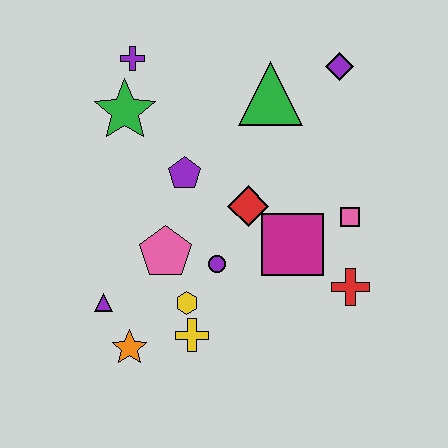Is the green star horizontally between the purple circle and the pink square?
No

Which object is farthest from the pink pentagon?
The purple diamond is farthest from the pink pentagon.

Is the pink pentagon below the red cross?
No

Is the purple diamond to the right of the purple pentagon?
Yes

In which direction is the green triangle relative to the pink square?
The green triangle is above the pink square.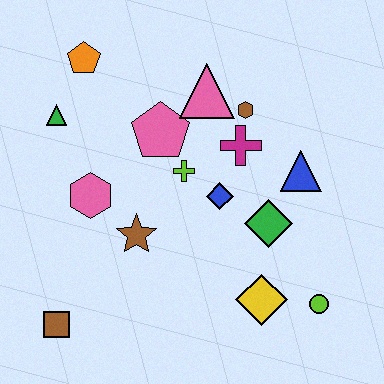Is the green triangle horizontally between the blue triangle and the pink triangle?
No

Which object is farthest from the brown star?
The lime circle is farthest from the brown star.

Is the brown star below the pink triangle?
Yes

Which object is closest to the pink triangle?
The brown hexagon is closest to the pink triangle.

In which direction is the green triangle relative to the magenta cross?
The green triangle is to the left of the magenta cross.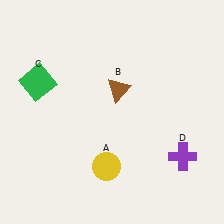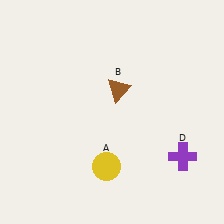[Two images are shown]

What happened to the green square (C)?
The green square (C) was removed in Image 2. It was in the top-left area of Image 1.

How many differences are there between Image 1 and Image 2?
There is 1 difference between the two images.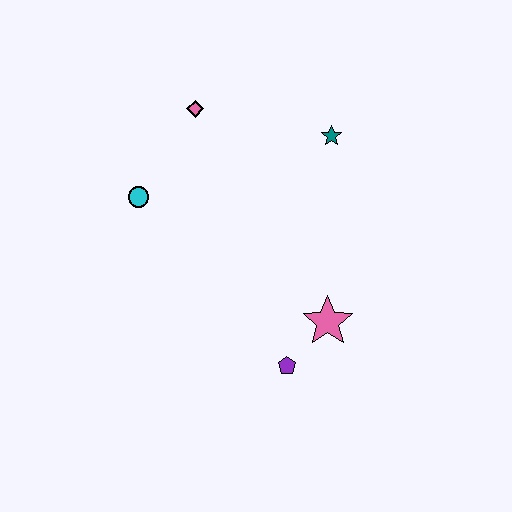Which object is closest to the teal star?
The pink diamond is closest to the teal star.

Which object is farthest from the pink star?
The pink diamond is farthest from the pink star.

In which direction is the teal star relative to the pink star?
The teal star is above the pink star.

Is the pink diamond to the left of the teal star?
Yes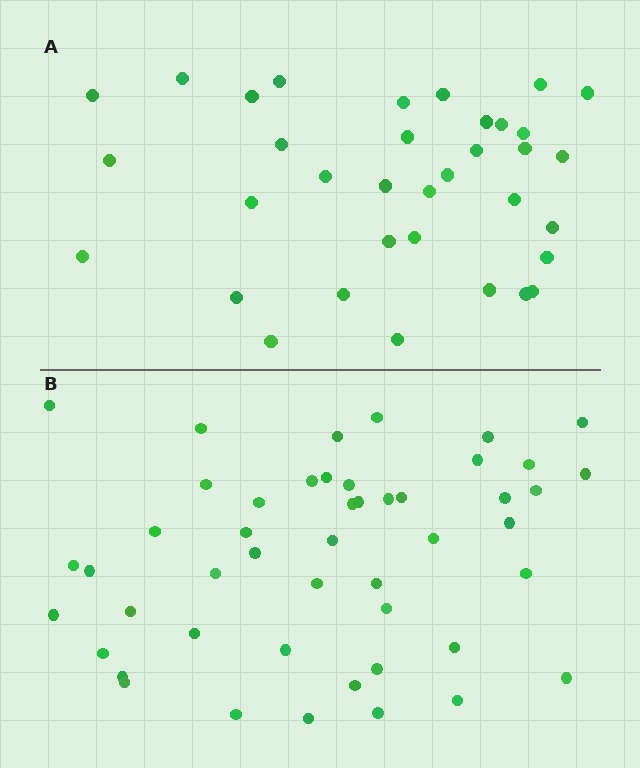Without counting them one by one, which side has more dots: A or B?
Region B (the bottom region) has more dots.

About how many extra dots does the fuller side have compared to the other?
Region B has approximately 15 more dots than region A.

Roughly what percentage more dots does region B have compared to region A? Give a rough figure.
About 35% more.